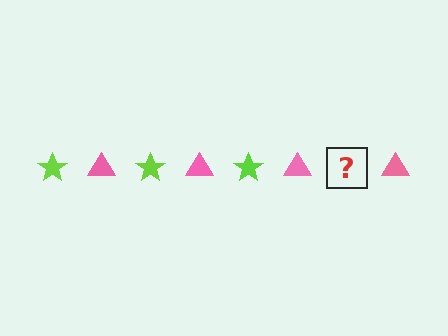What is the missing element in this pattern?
The missing element is a lime star.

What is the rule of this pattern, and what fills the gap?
The rule is that the pattern alternates between lime star and pink triangle. The gap should be filled with a lime star.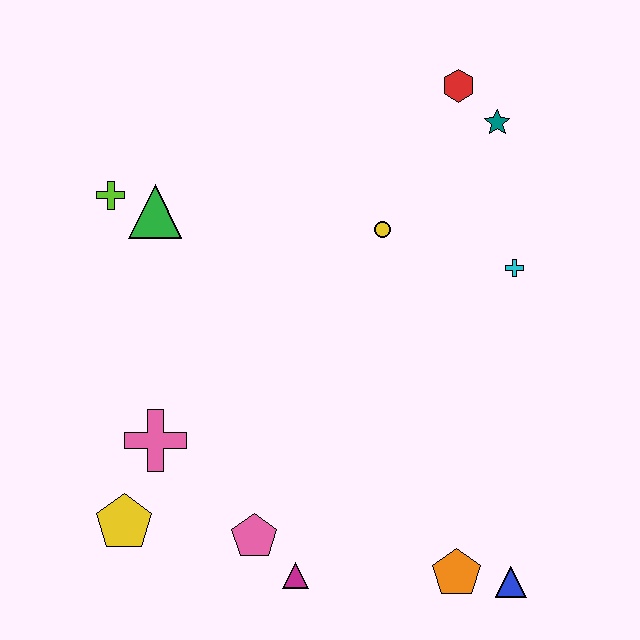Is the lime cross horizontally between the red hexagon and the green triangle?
No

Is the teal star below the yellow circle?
No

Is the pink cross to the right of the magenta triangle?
No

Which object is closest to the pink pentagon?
The magenta triangle is closest to the pink pentagon.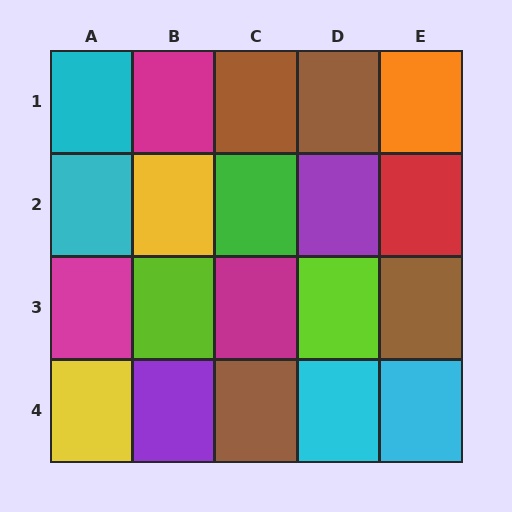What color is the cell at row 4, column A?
Yellow.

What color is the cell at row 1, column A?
Cyan.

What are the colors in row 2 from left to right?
Cyan, yellow, green, purple, red.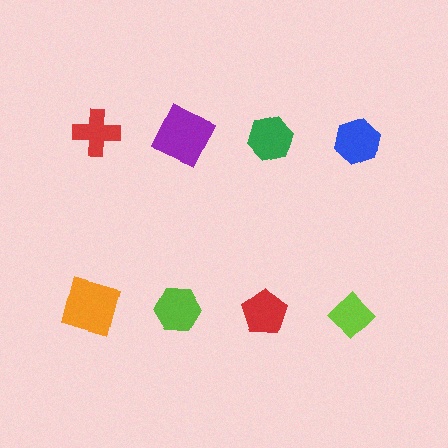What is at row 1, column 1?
A red cross.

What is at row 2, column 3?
A red pentagon.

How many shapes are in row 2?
4 shapes.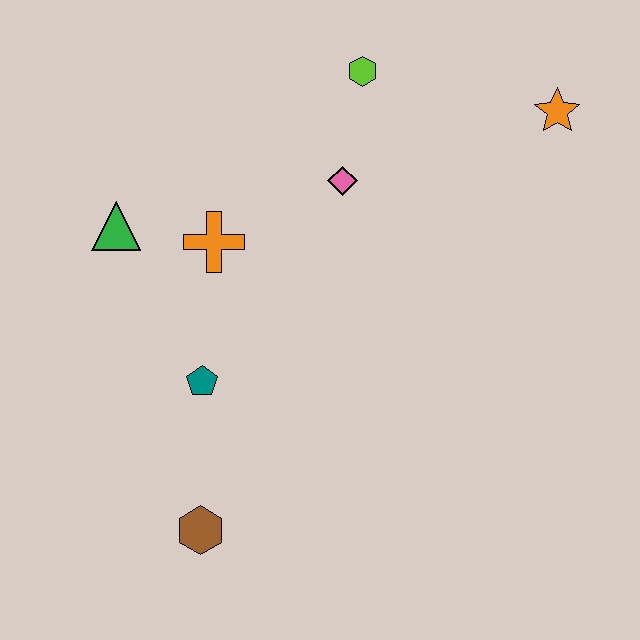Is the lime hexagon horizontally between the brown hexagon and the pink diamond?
No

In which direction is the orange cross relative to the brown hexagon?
The orange cross is above the brown hexagon.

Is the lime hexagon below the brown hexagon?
No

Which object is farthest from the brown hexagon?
The orange star is farthest from the brown hexagon.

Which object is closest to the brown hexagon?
The teal pentagon is closest to the brown hexagon.